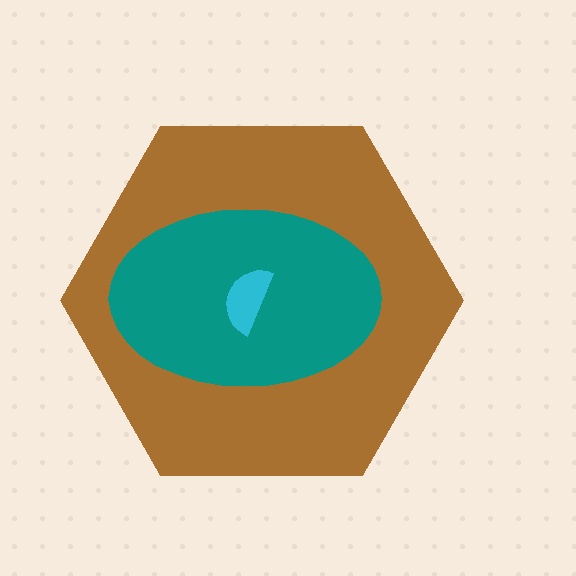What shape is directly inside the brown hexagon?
The teal ellipse.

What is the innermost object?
The cyan semicircle.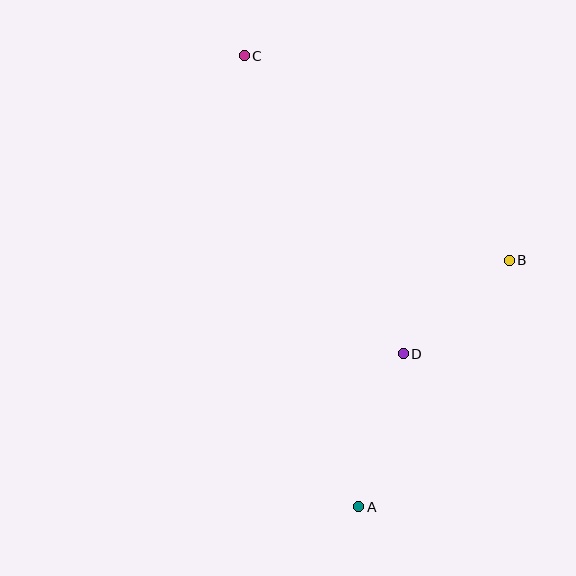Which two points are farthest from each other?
Points A and C are farthest from each other.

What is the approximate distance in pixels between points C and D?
The distance between C and D is approximately 338 pixels.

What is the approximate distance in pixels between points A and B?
The distance between A and B is approximately 289 pixels.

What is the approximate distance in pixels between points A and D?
The distance between A and D is approximately 159 pixels.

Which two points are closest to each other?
Points B and D are closest to each other.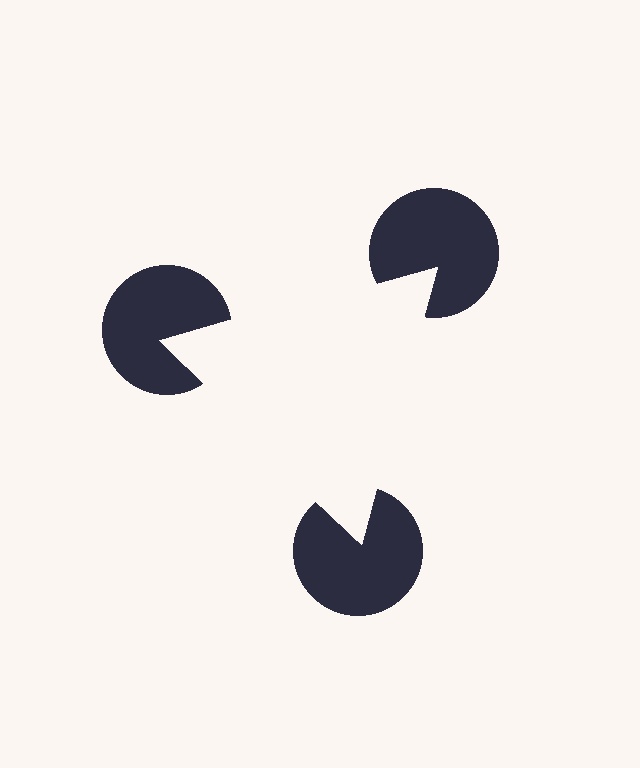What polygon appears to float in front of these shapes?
An illusory triangle — its edges are inferred from the aligned wedge cuts in the pac-man discs, not physically drawn.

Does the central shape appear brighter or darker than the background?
It typically appears slightly brighter than the background, even though no actual brightness change is drawn.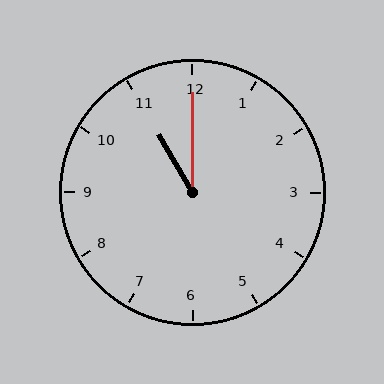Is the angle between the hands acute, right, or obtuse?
It is acute.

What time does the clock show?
11:00.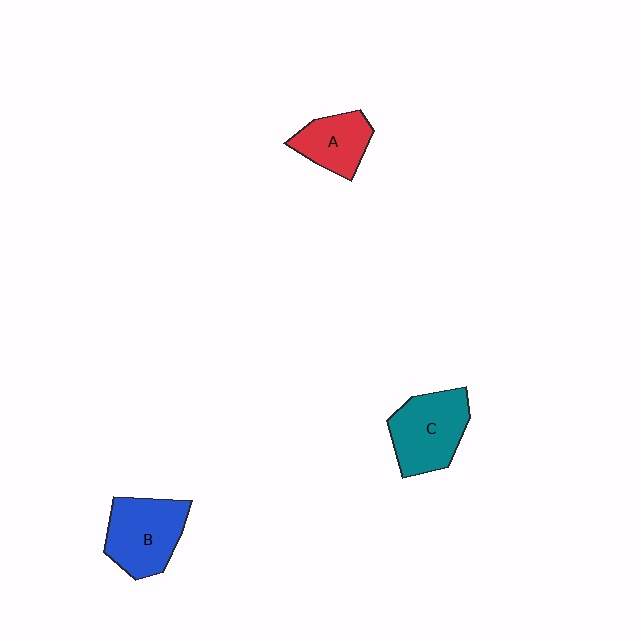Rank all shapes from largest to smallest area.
From largest to smallest: C (teal), B (blue), A (red).